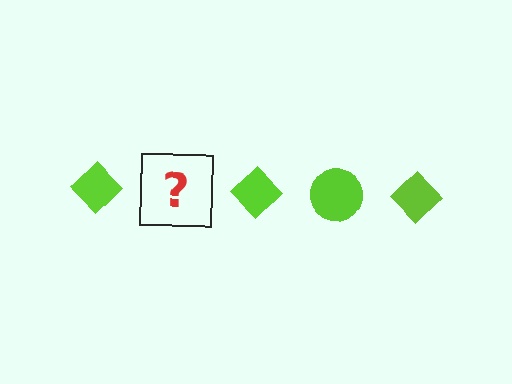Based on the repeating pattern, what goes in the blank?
The blank should be a lime circle.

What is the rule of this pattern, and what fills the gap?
The rule is that the pattern cycles through diamond, circle shapes in lime. The gap should be filled with a lime circle.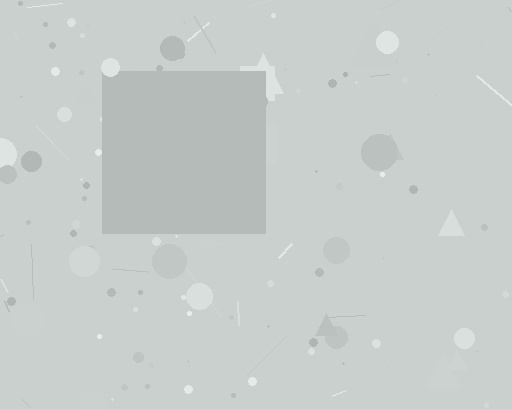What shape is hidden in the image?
A square is hidden in the image.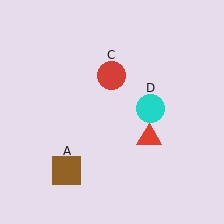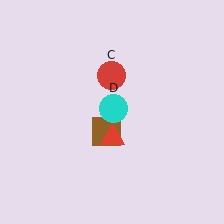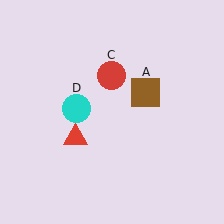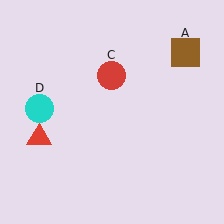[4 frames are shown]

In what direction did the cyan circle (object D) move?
The cyan circle (object D) moved left.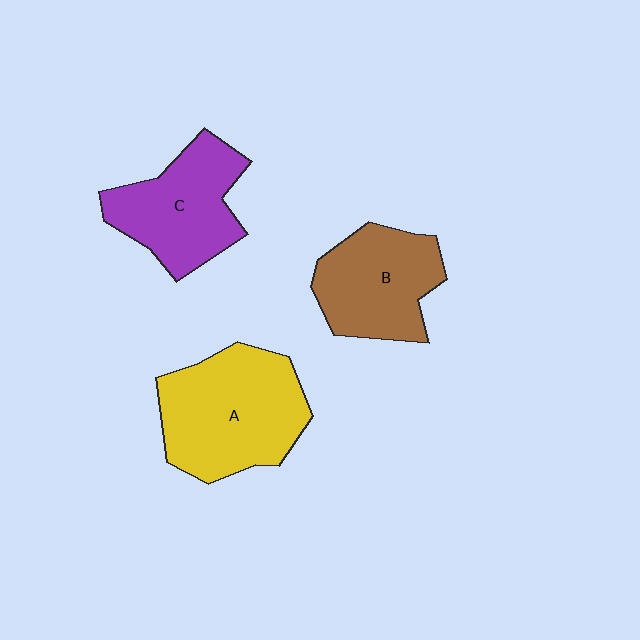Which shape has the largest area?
Shape A (yellow).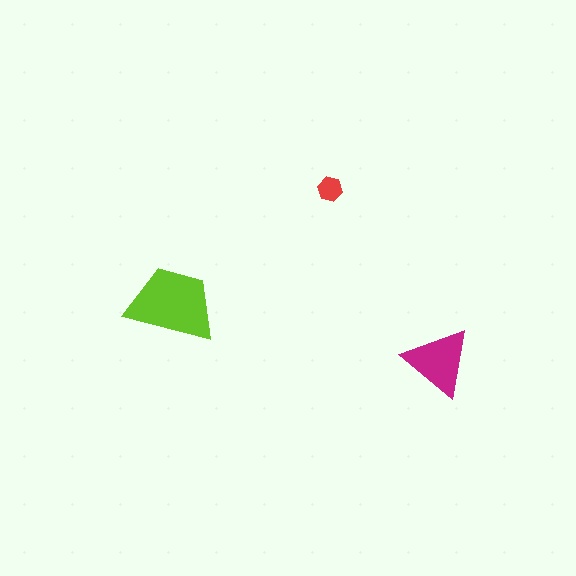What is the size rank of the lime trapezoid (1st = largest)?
1st.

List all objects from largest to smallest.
The lime trapezoid, the magenta triangle, the red hexagon.